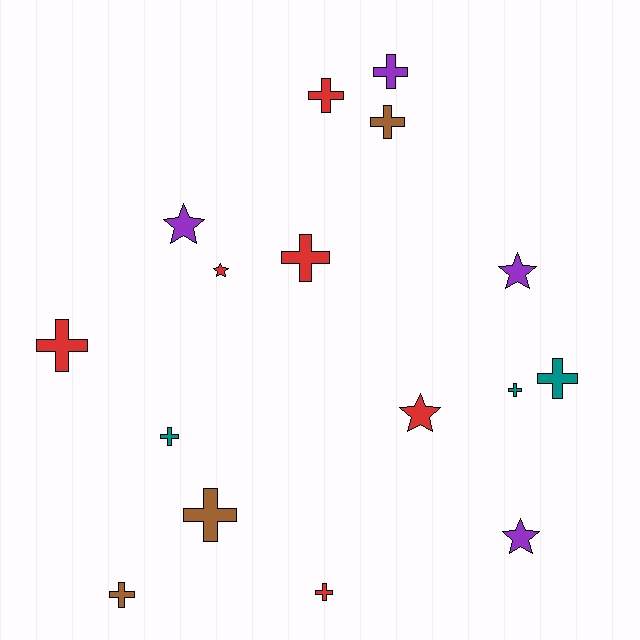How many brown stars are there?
There are no brown stars.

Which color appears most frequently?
Red, with 6 objects.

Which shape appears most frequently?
Cross, with 11 objects.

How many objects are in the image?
There are 16 objects.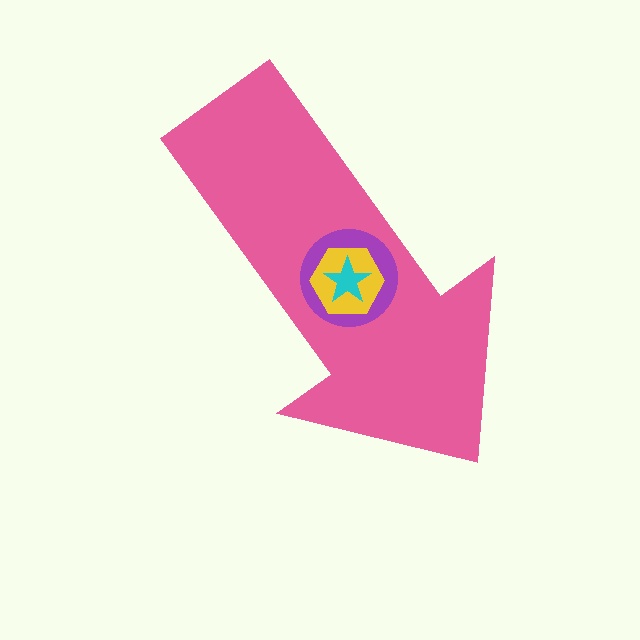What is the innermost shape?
The cyan star.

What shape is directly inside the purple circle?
The yellow hexagon.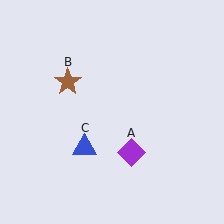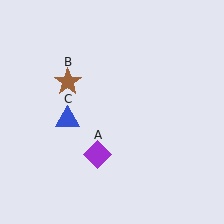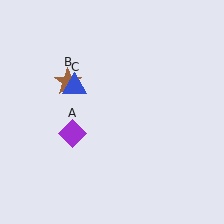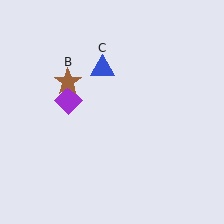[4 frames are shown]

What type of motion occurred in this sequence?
The purple diamond (object A), blue triangle (object C) rotated clockwise around the center of the scene.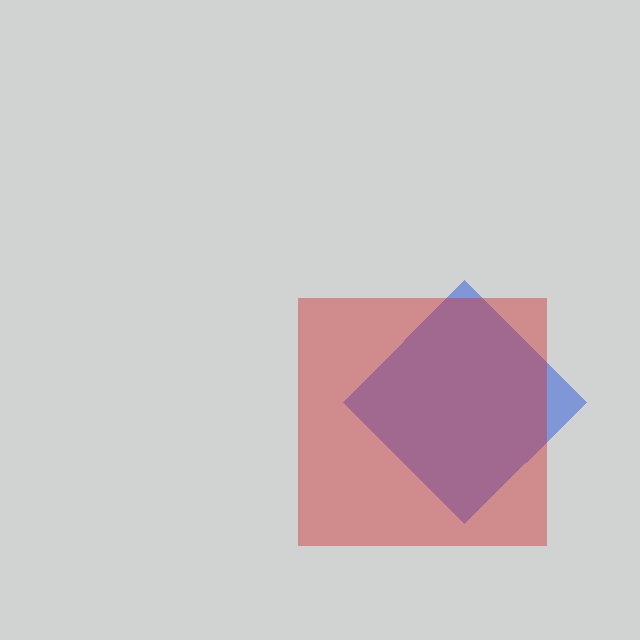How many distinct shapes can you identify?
There are 2 distinct shapes: a blue diamond, a red square.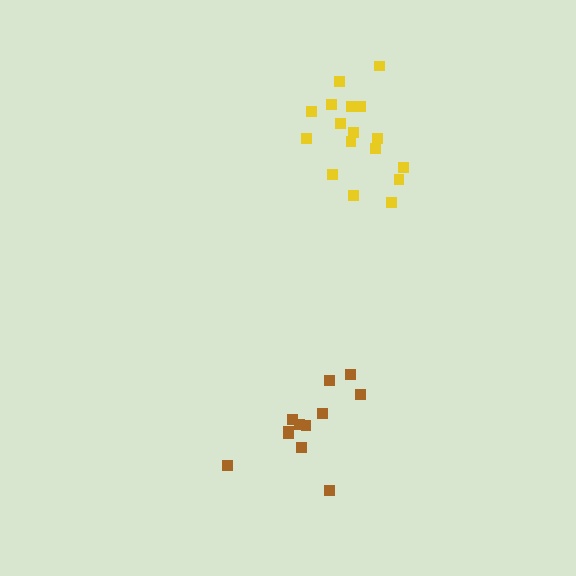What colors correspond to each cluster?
The clusters are colored: yellow, brown.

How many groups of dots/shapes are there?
There are 2 groups.